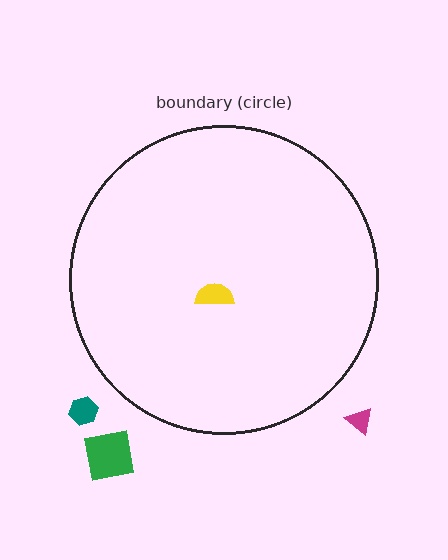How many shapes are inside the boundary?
1 inside, 3 outside.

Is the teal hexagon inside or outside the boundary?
Outside.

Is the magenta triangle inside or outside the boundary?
Outside.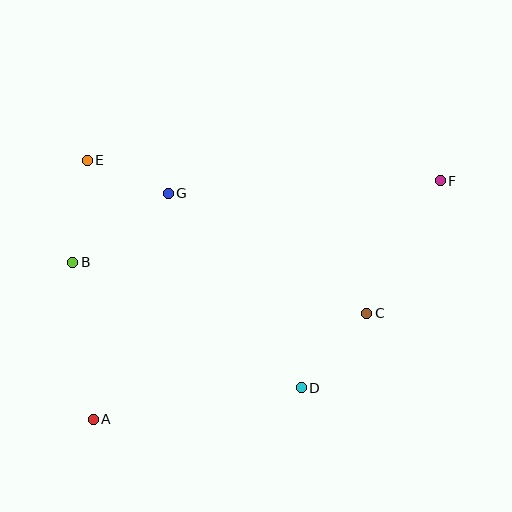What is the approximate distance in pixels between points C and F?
The distance between C and F is approximately 151 pixels.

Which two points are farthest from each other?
Points A and F are farthest from each other.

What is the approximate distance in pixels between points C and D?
The distance between C and D is approximately 99 pixels.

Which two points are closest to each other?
Points E and G are closest to each other.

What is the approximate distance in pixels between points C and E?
The distance between C and E is approximately 319 pixels.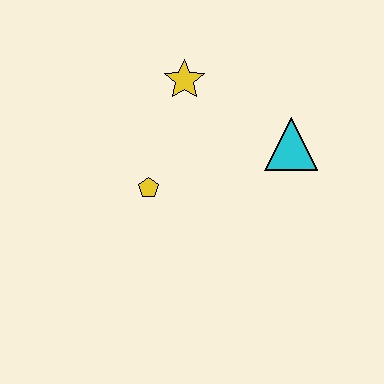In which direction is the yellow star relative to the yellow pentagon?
The yellow star is above the yellow pentagon.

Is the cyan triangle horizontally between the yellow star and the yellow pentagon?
No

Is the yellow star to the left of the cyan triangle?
Yes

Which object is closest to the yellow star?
The yellow pentagon is closest to the yellow star.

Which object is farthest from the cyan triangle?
The yellow pentagon is farthest from the cyan triangle.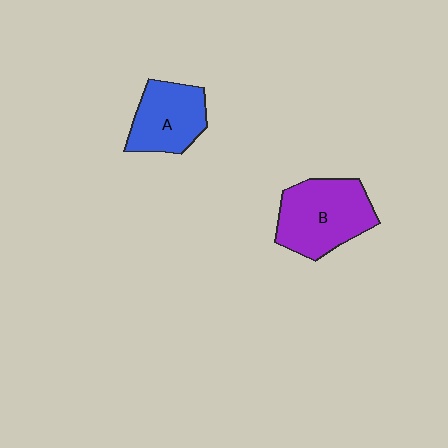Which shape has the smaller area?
Shape A (blue).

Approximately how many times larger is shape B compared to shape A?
Approximately 1.3 times.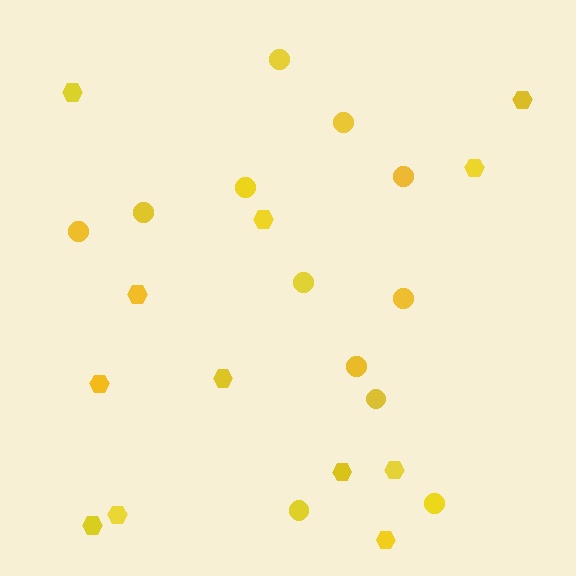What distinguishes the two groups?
There are 2 groups: one group of circles (12) and one group of hexagons (12).